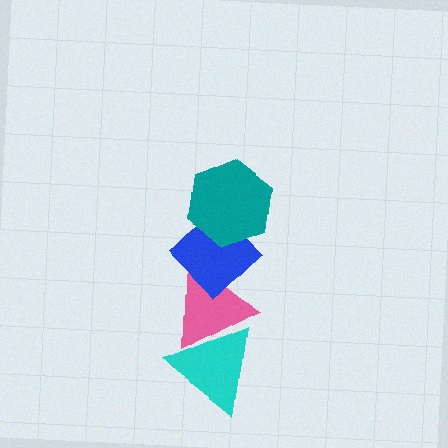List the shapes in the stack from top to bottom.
From top to bottom: the teal hexagon, the blue diamond, the pink triangle, the cyan triangle.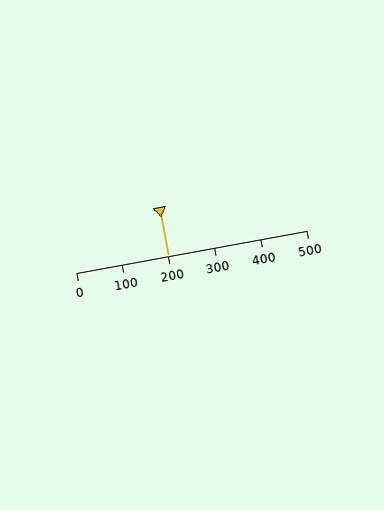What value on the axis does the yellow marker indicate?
The marker indicates approximately 200.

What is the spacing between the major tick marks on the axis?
The major ticks are spaced 100 apart.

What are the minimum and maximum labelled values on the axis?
The axis runs from 0 to 500.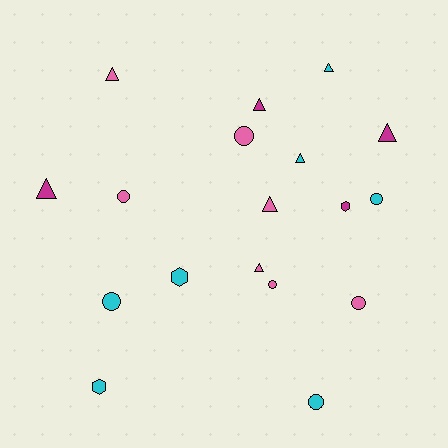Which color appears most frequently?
Pink, with 7 objects.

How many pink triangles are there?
There are 3 pink triangles.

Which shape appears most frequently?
Triangle, with 8 objects.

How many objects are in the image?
There are 18 objects.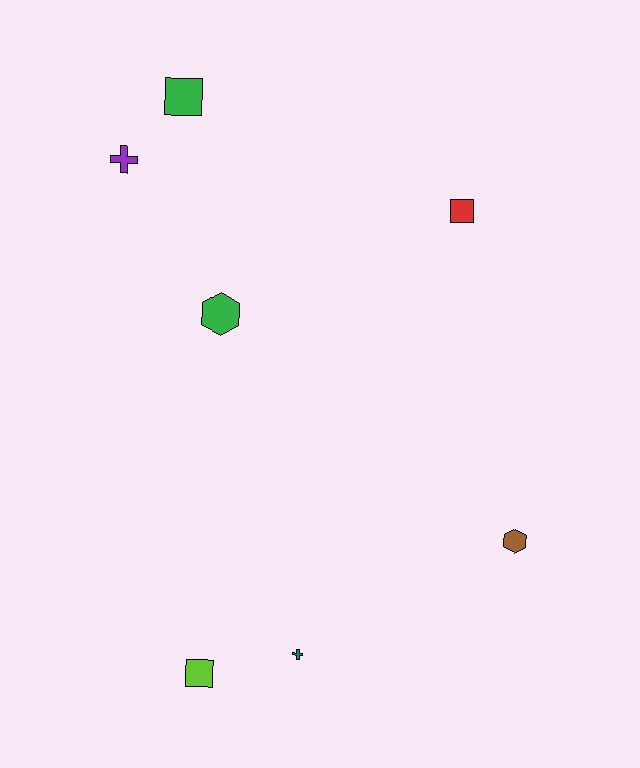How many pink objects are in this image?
There are no pink objects.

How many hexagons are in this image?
There are 2 hexagons.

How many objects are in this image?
There are 7 objects.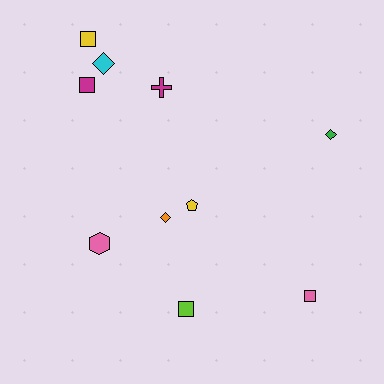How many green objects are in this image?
There is 1 green object.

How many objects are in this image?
There are 10 objects.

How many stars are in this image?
There are no stars.